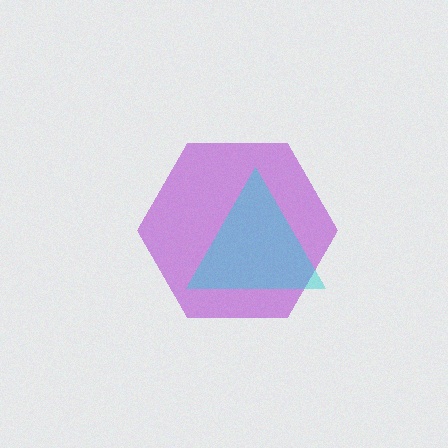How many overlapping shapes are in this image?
There are 2 overlapping shapes in the image.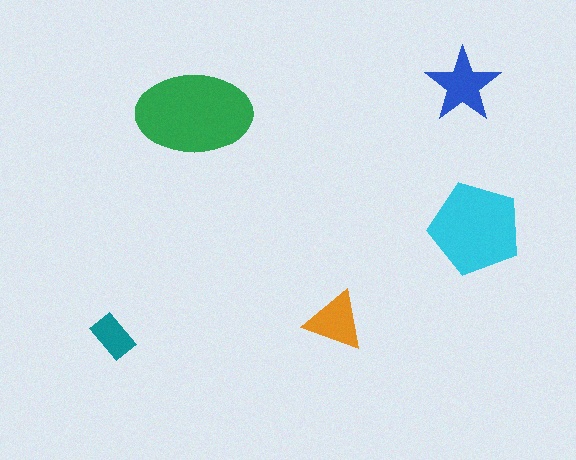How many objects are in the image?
There are 5 objects in the image.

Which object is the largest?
The green ellipse.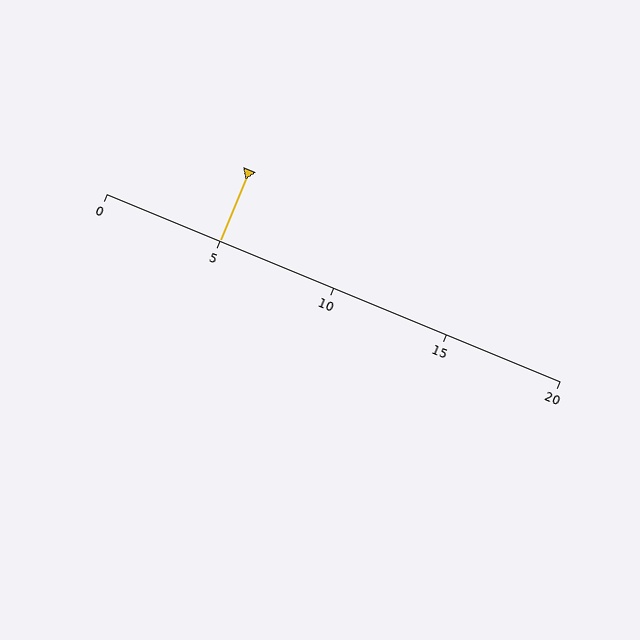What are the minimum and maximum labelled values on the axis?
The axis runs from 0 to 20.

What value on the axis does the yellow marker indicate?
The marker indicates approximately 5.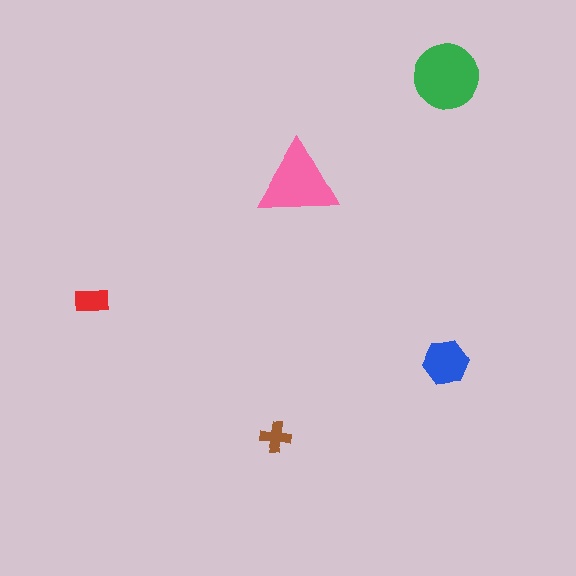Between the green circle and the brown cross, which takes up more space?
The green circle.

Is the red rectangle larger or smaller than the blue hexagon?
Smaller.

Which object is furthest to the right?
The green circle is rightmost.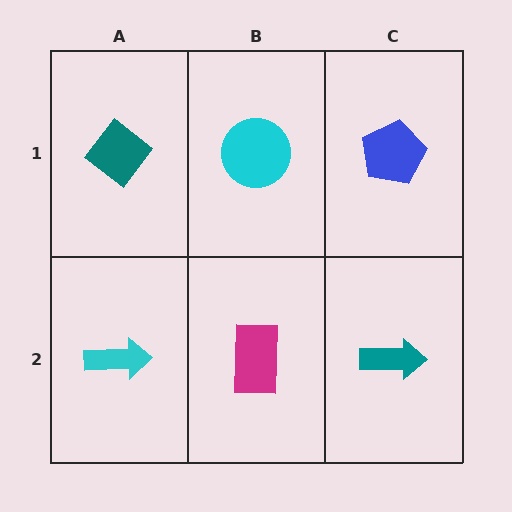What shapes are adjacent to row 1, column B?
A magenta rectangle (row 2, column B), a teal diamond (row 1, column A), a blue pentagon (row 1, column C).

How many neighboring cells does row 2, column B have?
3.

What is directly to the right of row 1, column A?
A cyan circle.